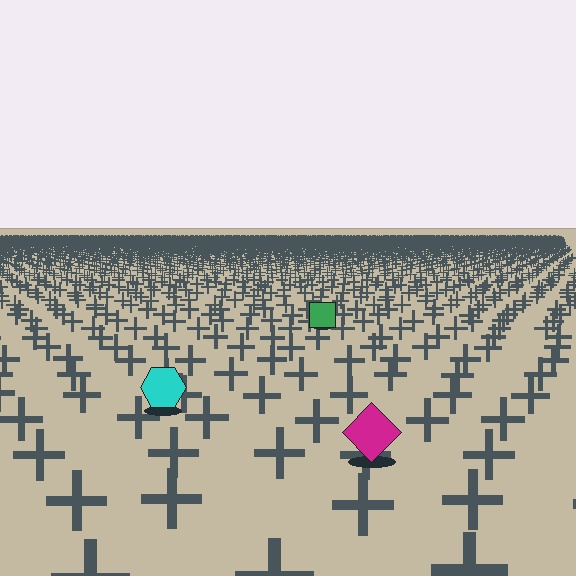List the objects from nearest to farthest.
From nearest to farthest: the magenta diamond, the cyan hexagon, the green square.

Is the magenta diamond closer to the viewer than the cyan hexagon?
Yes. The magenta diamond is closer — you can tell from the texture gradient: the ground texture is coarser near it.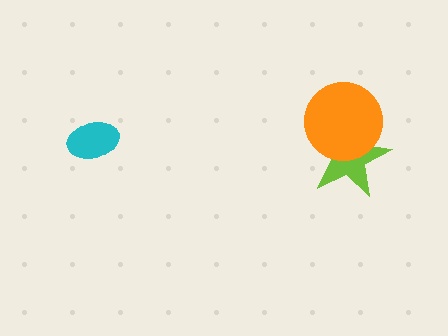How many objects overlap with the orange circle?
1 object overlaps with the orange circle.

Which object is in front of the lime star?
The orange circle is in front of the lime star.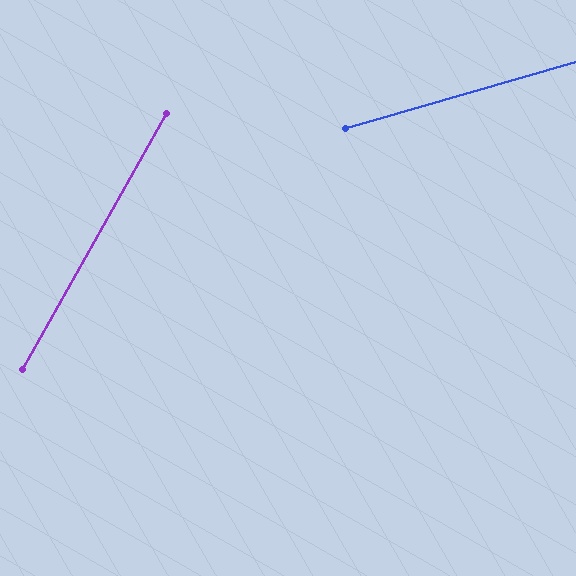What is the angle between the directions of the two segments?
Approximately 45 degrees.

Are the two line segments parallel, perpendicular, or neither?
Neither parallel nor perpendicular — they differ by about 45°.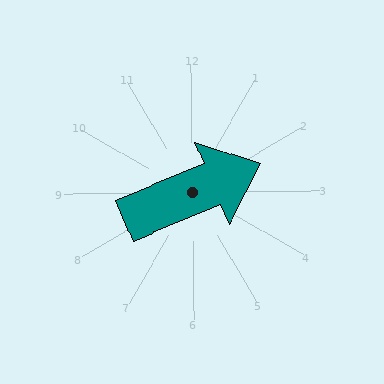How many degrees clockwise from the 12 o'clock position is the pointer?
Approximately 68 degrees.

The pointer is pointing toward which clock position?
Roughly 2 o'clock.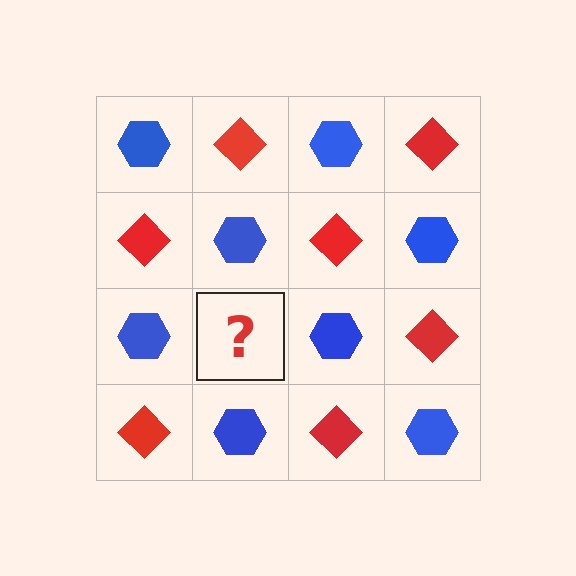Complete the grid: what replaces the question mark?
The question mark should be replaced with a red diamond.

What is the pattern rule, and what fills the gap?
The rule is that it alternates blue hexagon and red diamond in a checkerboard pattern. The gap should be filled with a red diamond.